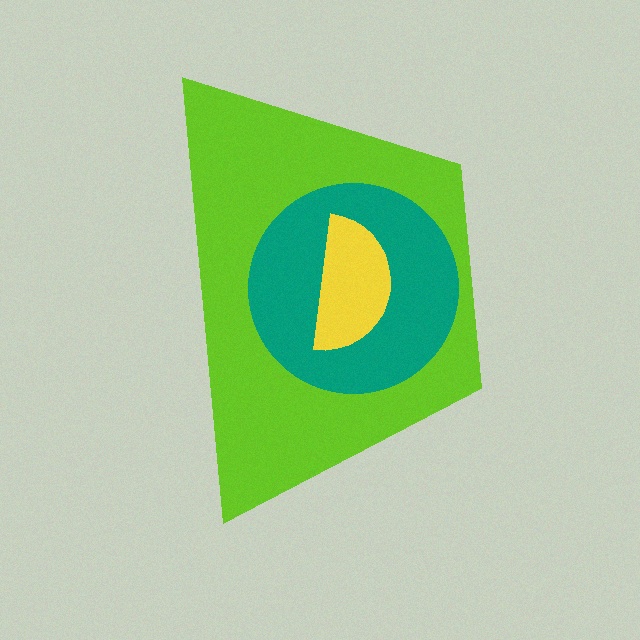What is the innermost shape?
The yellow semicircle.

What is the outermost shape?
The lime trapezoid.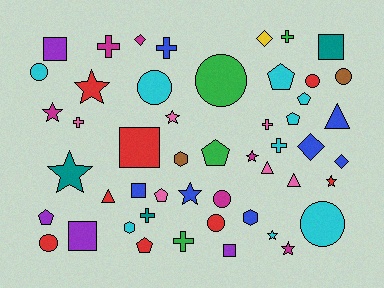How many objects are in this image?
There are 50 objects.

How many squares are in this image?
There are 6 squares.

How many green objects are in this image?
There are 4 green objects.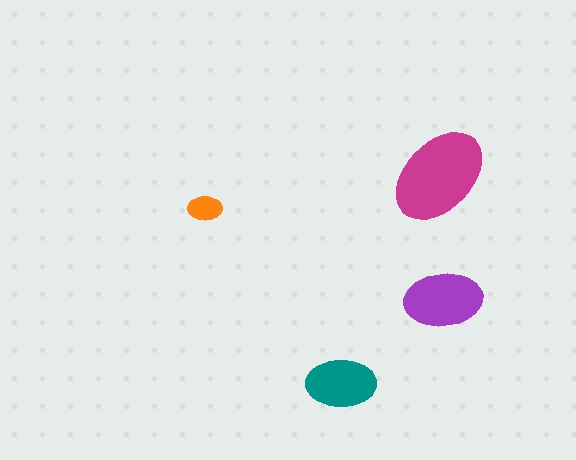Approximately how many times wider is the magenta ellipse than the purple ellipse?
About 1.5 times wider.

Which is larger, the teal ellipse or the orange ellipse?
The teal one.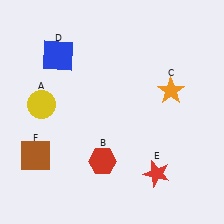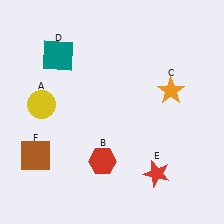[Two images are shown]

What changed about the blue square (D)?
In Image 1, D is blue. In Image 2, it changed to teal.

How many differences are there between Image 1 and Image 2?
There is 1 difference between the two images.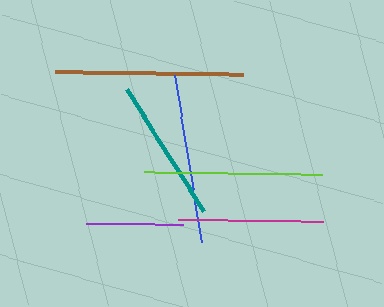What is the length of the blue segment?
The blue segment is approximately 170 pixels long.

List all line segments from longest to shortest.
From longest to shortest: brown, lime, blue, magenta, teal, purple.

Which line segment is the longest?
The brown line is the longest at approximately 188 pixels.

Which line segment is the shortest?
The purple line is the shortest at approximately 97 pixels.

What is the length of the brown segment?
The brown segment is approximately 188 pixels long.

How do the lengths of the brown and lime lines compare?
The brown and lime lines are approximately the same length.